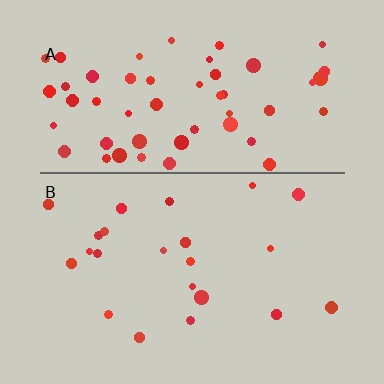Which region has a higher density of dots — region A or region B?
A (the top).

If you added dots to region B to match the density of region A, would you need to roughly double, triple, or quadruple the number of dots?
Approximately triple.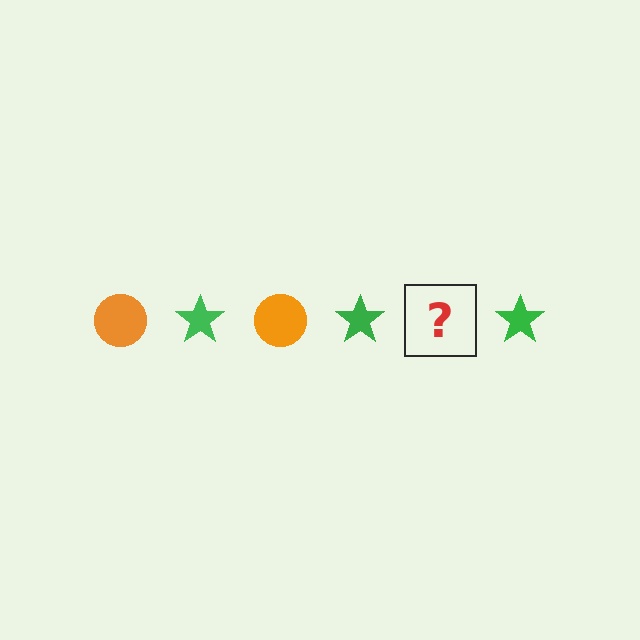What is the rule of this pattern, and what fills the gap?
The rule is that the pattern alternates between orange circle and green star. The gap should be filled with an orange circle.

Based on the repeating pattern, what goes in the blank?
The blank should be an orange circle.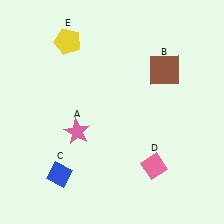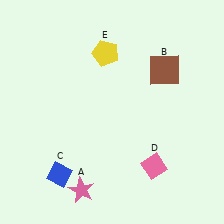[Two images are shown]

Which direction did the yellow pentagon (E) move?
The yellow pentagon (E) moved right.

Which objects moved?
The objects that moved are: the pink star (A), the yellow pentagon (E).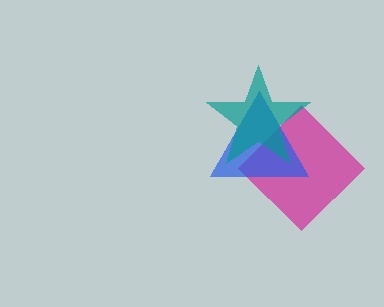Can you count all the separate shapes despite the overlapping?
Yes, there are 3 separate shapes.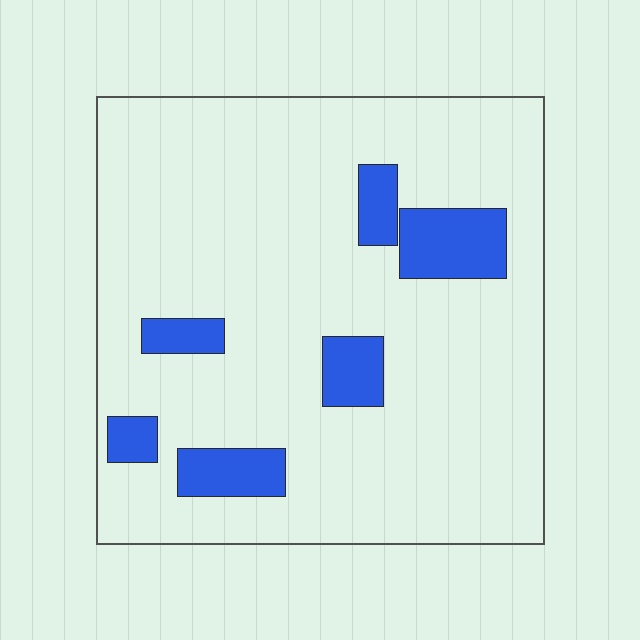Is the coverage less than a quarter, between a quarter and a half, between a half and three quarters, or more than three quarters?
Less than a quarter.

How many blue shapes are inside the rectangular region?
6.